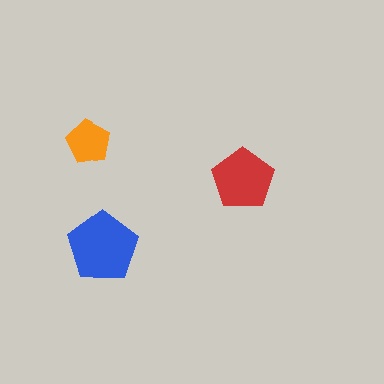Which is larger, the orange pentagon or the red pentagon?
The red one.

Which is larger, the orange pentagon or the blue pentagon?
The blue one.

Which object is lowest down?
The blue pentagon is bottommost.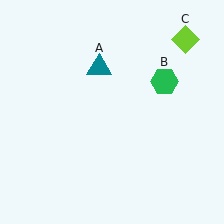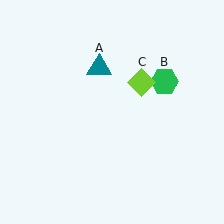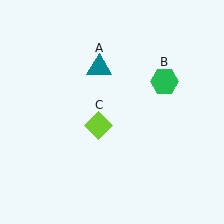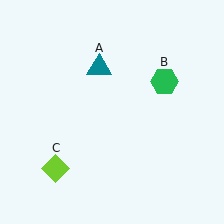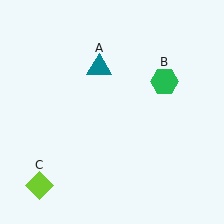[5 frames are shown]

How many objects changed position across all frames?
1 object changed position: lime diamond (object C).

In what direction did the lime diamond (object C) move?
The lime diamond (object C) moved down and to the left.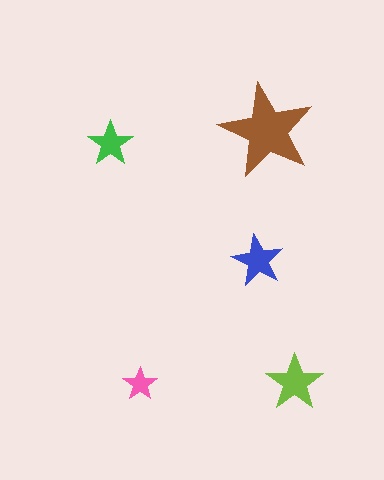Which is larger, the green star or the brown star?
The brown one.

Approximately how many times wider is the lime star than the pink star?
About 1.5 times wider.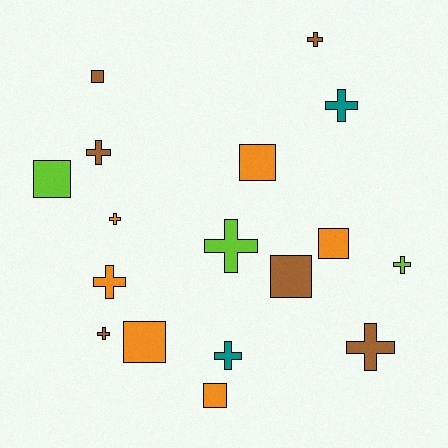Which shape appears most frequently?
Cross, with 10 objects.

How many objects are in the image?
There are 17 objects.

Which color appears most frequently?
Brown, with 6 objects.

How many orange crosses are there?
There are 2 orange crosses.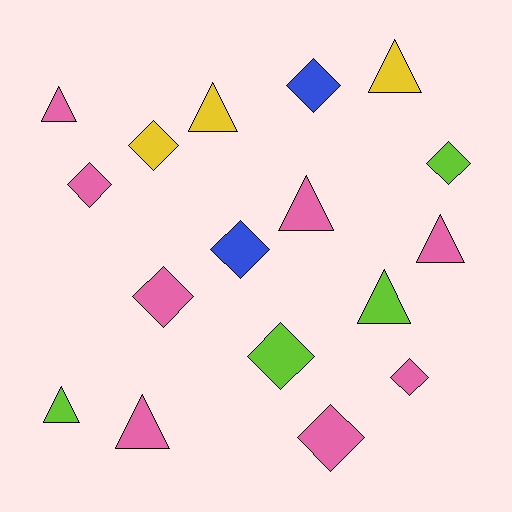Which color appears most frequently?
Pink, with 8 objects.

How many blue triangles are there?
There are no blue triangles.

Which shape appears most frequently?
Diamond, with 9 objects.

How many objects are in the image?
There are 17 objects.